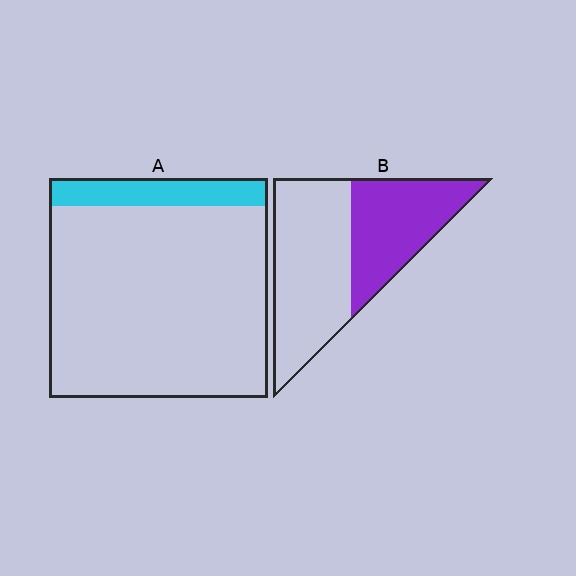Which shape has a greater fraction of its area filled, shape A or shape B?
Shape B.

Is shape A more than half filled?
No.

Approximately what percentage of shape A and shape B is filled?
A is approximately 15% and B is approximately 40%.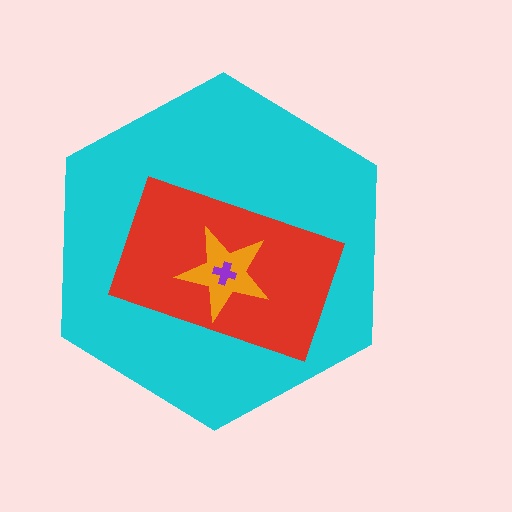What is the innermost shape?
The purple cross.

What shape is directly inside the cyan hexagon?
The red rectangle.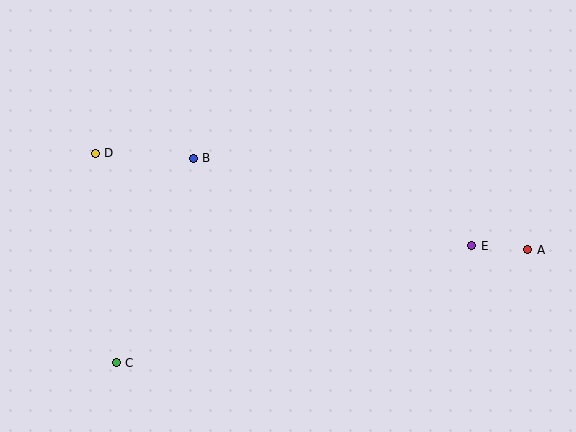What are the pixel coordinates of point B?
Point B is at (193, 158).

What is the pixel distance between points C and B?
The distance between C and B is 218 pixels.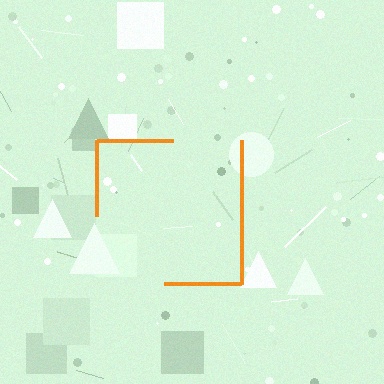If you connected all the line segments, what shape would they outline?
They would outline a square.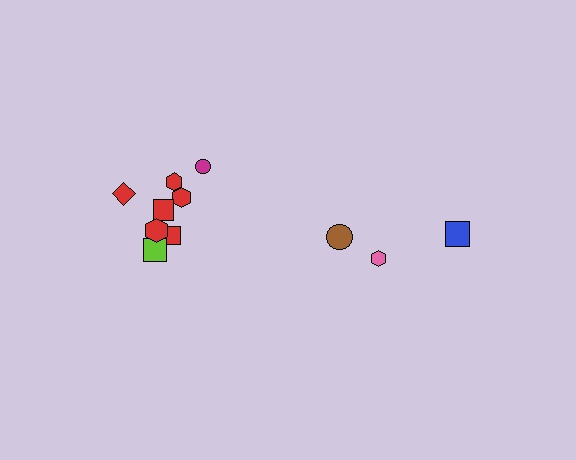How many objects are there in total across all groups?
There are 11 objects.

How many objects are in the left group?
There are 8 objects.